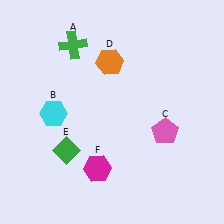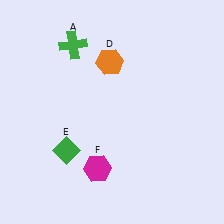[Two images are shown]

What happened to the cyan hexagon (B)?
The cyan hexagon (B) was removed in Image 2. It was in the bottom-left area of Image 1.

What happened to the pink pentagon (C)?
The pink pentagon (C) was removed in Image 2. It was in the bottom-right area of Image 1.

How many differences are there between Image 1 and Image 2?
There are 2 differences between the two images.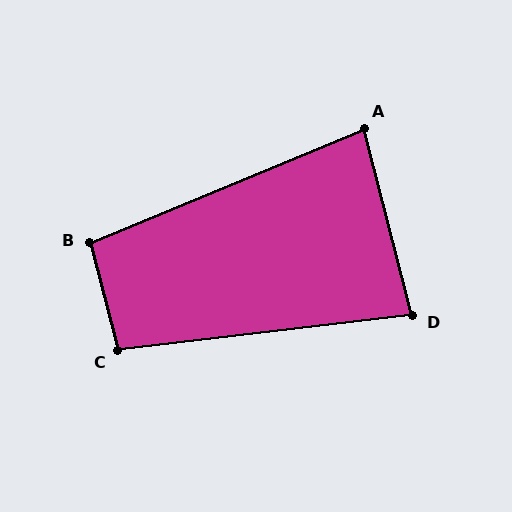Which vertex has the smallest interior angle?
A, at approximately 82 degrees.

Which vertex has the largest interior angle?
C, at approximately 98 degrees.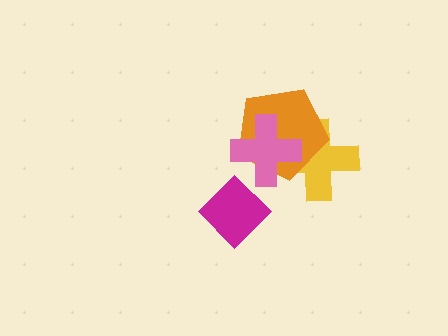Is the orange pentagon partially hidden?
Yes, it is partially covered by another shape.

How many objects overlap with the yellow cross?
2 objects overlap with the yellow cross.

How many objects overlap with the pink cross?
2 objects overlap with the pink cross.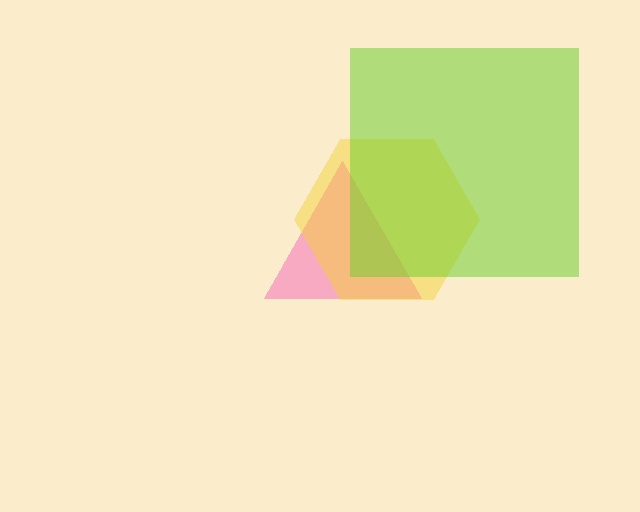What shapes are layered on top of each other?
The layered shapes are: a pink triangle, a yellow hexagon, a lime square.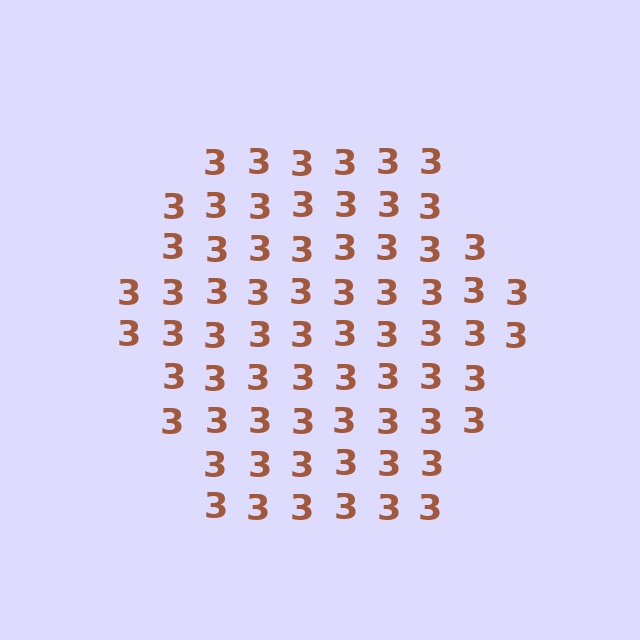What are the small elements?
The small elements are digit 3's.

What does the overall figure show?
The overall figure shows a hexagon.